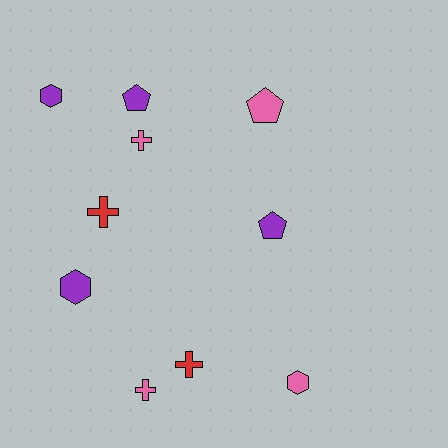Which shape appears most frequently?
Cross, with 4 objects.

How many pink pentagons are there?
There is 1 pink pentagon.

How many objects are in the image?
There are 10 objects.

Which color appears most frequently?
Purple, with 4 objects.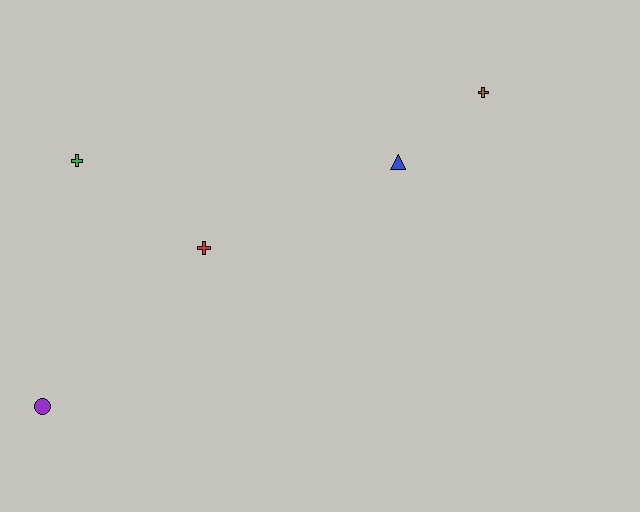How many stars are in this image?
There are no stars.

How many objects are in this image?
There are 5 objects.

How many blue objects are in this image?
There is 1 blue object.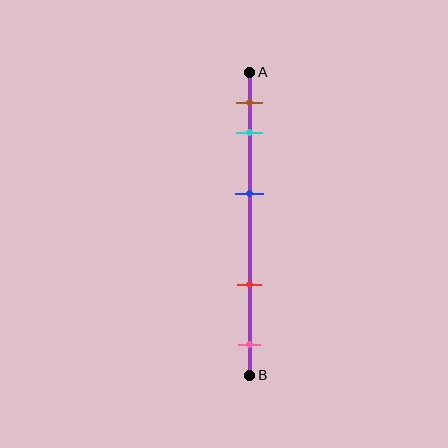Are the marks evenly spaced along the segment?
No, the marks are not evenly spaced.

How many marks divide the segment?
There are 5 marks dividing the segment.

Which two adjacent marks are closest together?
The brown and cyan marks are the closest adjacent pair.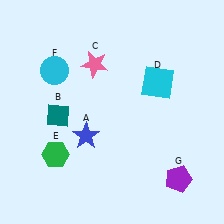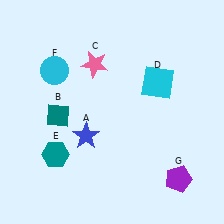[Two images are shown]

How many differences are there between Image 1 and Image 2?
There is 1 difference between the two images.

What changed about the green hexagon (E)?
In Image 1, E is green. In Image 2, it changed to teal.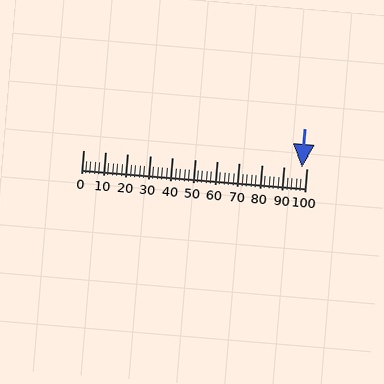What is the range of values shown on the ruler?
The ruler shows values from 0 to 100.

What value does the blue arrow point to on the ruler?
The blue arrow points to approximately 98.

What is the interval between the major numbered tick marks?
The major tick marks are spaced 10 units apart.